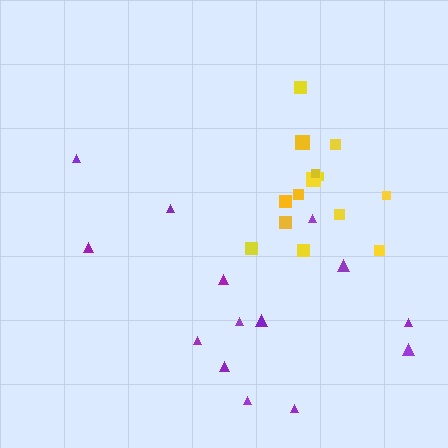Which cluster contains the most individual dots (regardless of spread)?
Purple (14).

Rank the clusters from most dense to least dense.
yellow, purple.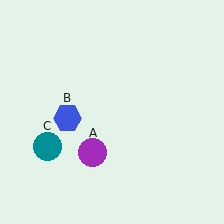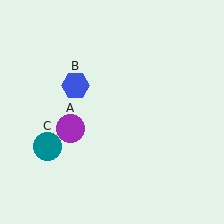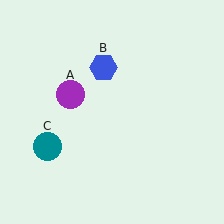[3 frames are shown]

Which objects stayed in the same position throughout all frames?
Teal circle (object C) remained stationary.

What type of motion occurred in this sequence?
The purple circle (object A), blue hexagon (object B) rotated clockwise around the center of the scene.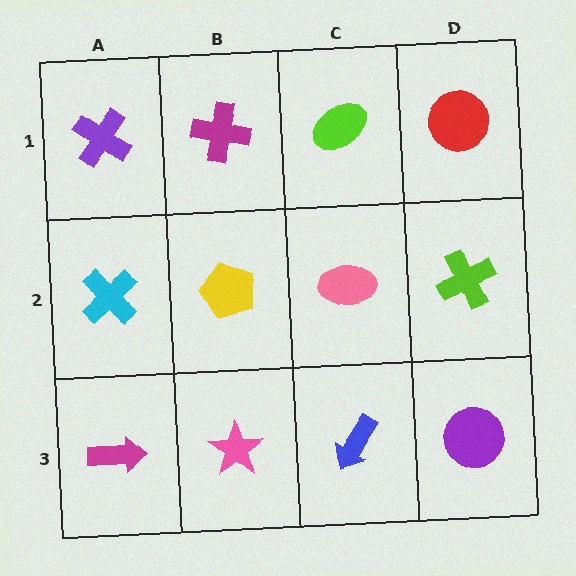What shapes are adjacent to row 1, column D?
A lime cross (row 2, column D), a lime ellipse (row 1, column C).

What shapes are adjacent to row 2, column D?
A red circle (row 1, column D), a purple circle (row 3, column D), a pink ellipse (row 2, column C).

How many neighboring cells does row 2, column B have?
4.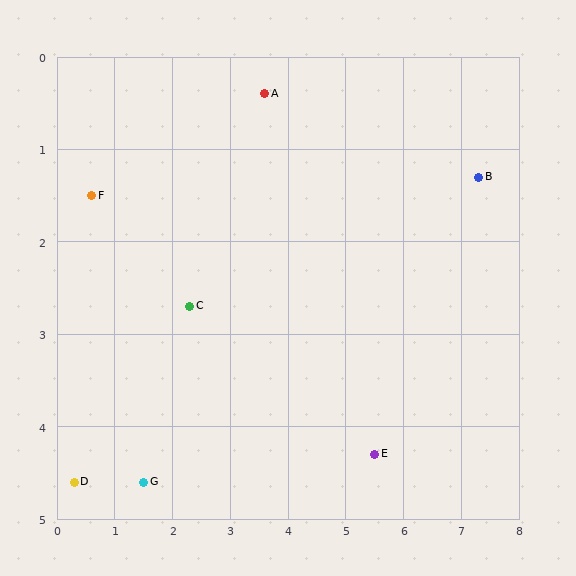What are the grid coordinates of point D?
Point D is at approximately (0.3, 4.6).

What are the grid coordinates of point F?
Point F is at approximately (0.6, 1.5).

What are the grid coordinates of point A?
Point A is at approximately (3.6, 0.4).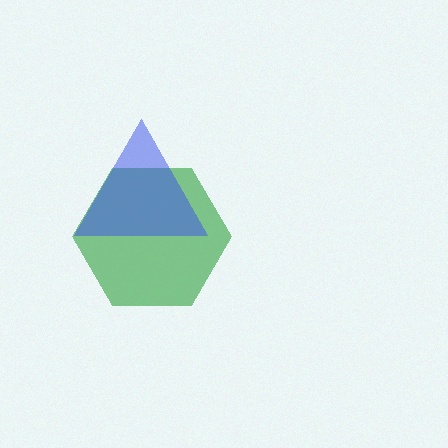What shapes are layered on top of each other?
The layered shapes are: a green hexagon, a blue triangle.